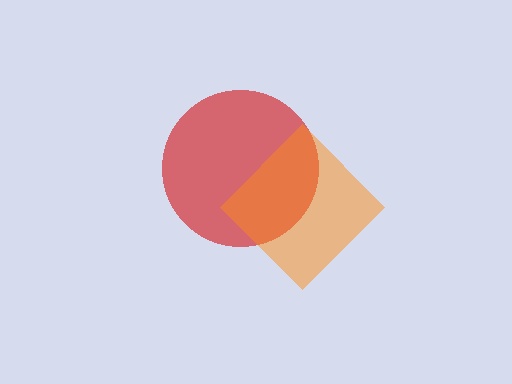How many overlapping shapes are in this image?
There are 2 overlapping shapes in the image.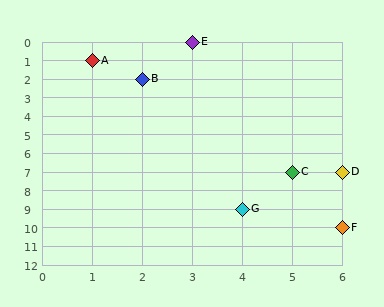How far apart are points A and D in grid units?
Points A and D are 5 columns and 6 rows apart (about 7.8 grid units diagonally).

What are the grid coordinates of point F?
Point F is at grid coordinates (6, 10).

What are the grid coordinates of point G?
Point G is at grid coordinates (4, 9).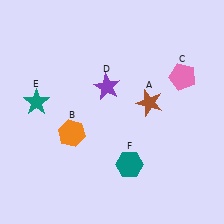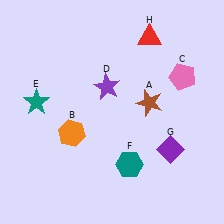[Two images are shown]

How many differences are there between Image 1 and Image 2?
There are 2 differences between the two images.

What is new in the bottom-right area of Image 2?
A purple diamond (G) was added in the bottom-right area of Image 2.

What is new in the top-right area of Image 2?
A red triangle (H) was added in the top-right area of Image 2.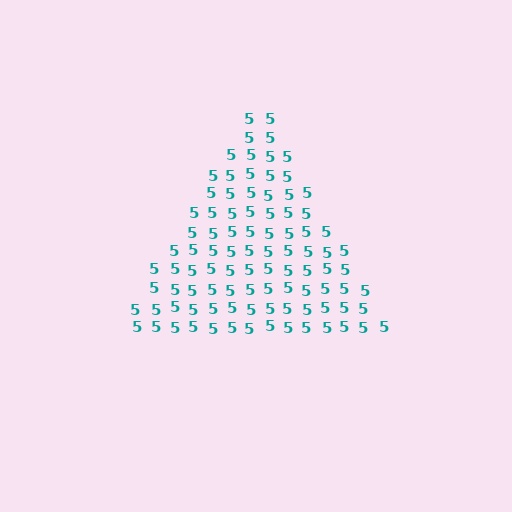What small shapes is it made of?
It is made of small digit 5's.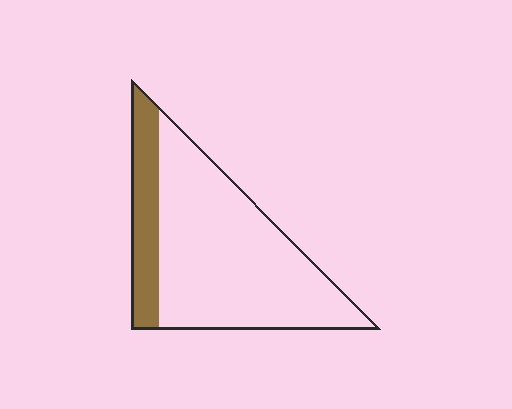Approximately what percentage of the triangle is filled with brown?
Approximately 20%.